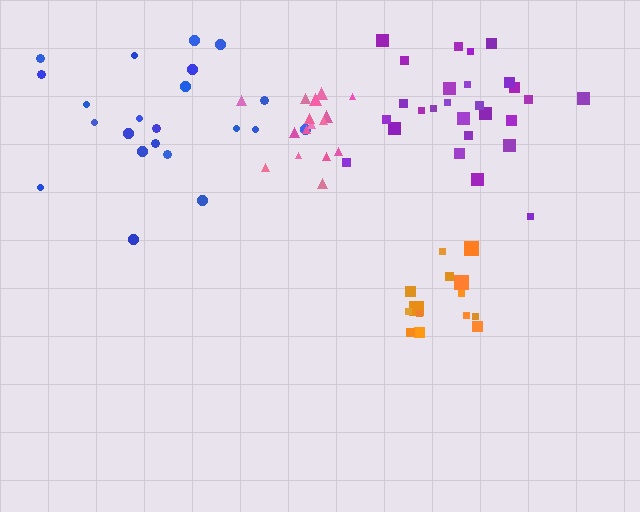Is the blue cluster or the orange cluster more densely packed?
Orange.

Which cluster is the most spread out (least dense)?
Blue.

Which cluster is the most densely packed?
Orange.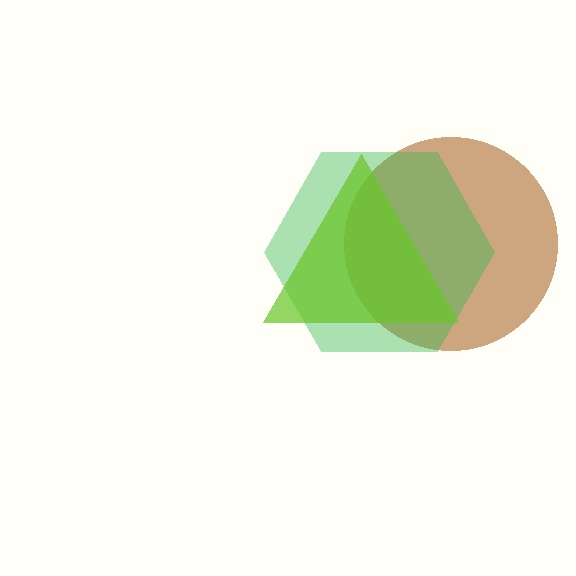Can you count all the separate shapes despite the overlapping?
Yes, there are 3 separate shapes.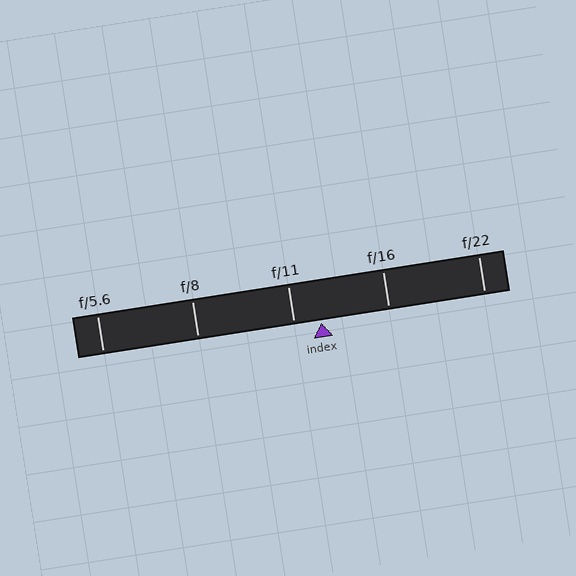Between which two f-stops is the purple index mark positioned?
The index mark is between f/11 and f/16.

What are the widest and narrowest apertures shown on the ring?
The widest aperture shown is f/5.6 and the narrowest is f/22.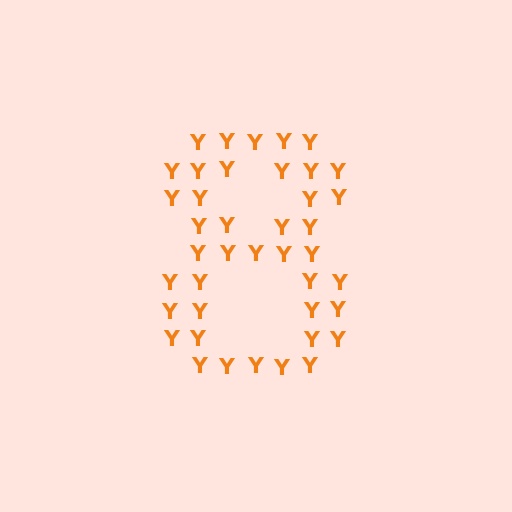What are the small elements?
The small elements are letter Y's.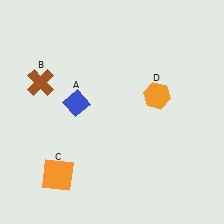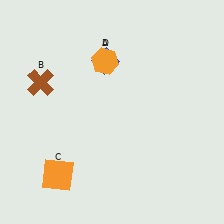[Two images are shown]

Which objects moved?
The objects that moved are: the blue diamond (A), the orange hexagon (D).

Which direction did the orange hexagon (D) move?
The orange hexagon (D) moved left.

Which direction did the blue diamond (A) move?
The blue diamond (A) moved up.